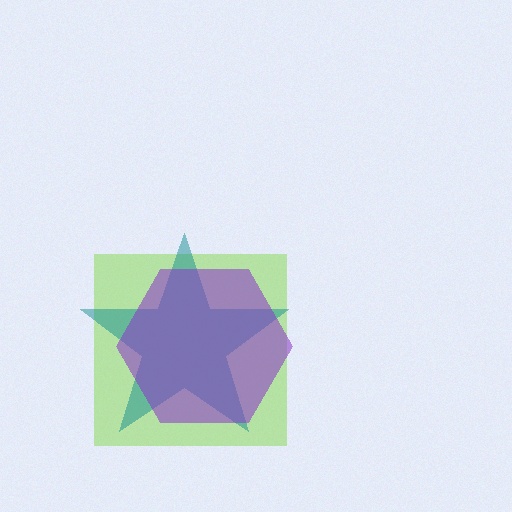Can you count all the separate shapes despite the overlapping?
Yes, there are 3 separate shapes.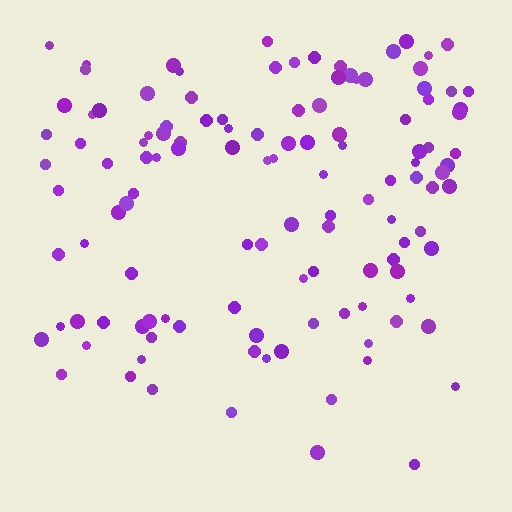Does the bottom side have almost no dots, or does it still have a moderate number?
Still a moderate number, just noticeably fewer than the top.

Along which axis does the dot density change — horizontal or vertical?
Vertical.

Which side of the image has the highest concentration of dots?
The top.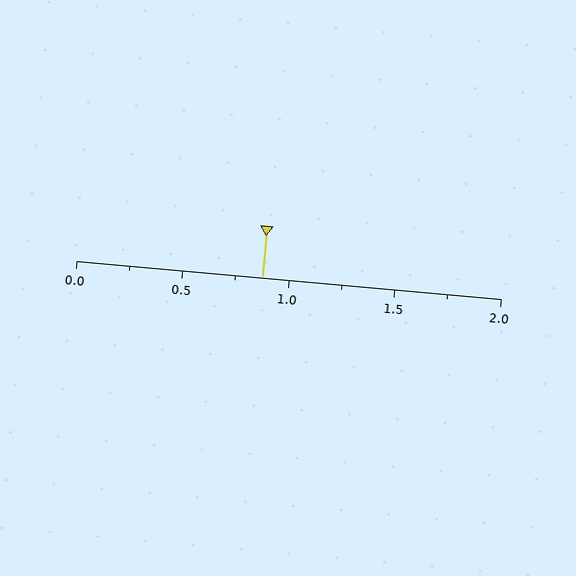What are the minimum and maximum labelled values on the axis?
The axis runs from 0.0 to 2.0.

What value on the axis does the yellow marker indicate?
The marker indicates approximately 0.88.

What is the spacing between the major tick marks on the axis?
The major ticks are spaced 0.5 apart.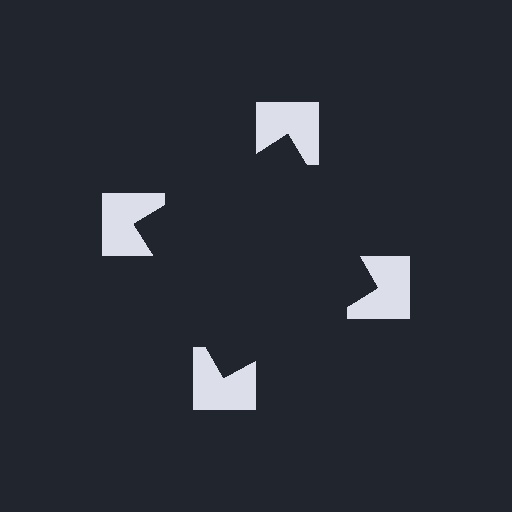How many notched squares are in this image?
There are 4 — one at each vertex of the illusory square.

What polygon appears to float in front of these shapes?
An illusory square — its edges are inferred from the aligned wedge cuts in the notched squares, not physically drawn.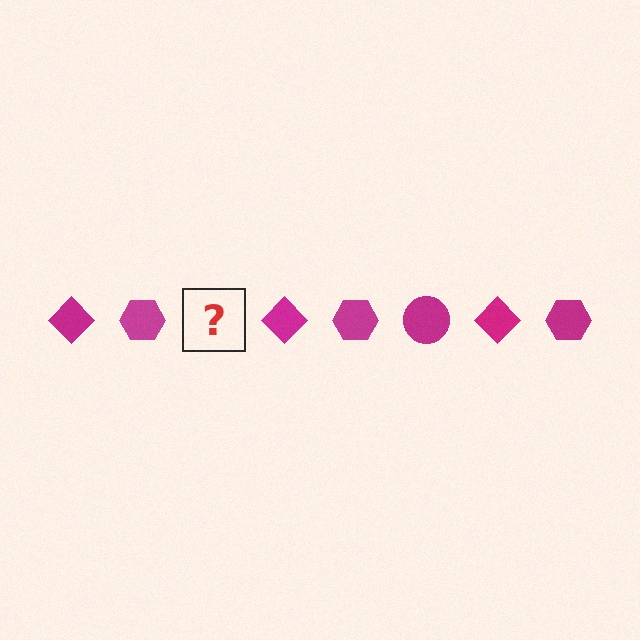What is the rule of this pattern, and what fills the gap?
The rule is that the pattern cycles through diamond, hexagon, circle shapes in magenta. The gap should be filled with a magenta circle.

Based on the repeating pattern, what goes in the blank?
The blank should be a magenta circle.